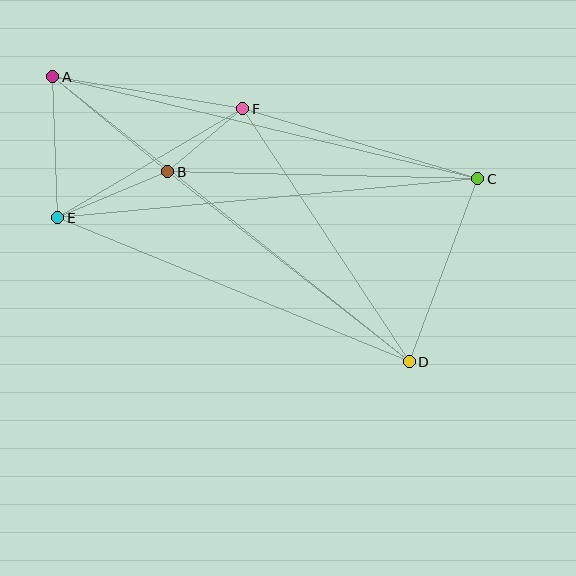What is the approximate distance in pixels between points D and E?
The distance between D and E is approximately 380 pixels.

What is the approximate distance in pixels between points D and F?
The distance between D and F is approximately 303 pixels.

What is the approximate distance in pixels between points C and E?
The distance between C and E is approximately 422 pixels.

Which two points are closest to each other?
Points B and F are closest to each other.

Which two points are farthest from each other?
Points A and D are farthest from each other.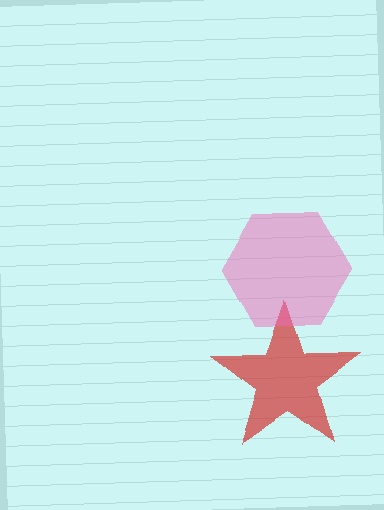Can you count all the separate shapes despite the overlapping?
Yes, there are 2 separate shapes.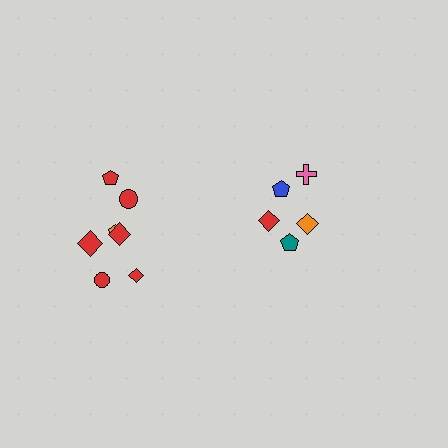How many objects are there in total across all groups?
There are 12 objects.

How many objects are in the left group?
There are 7 objects.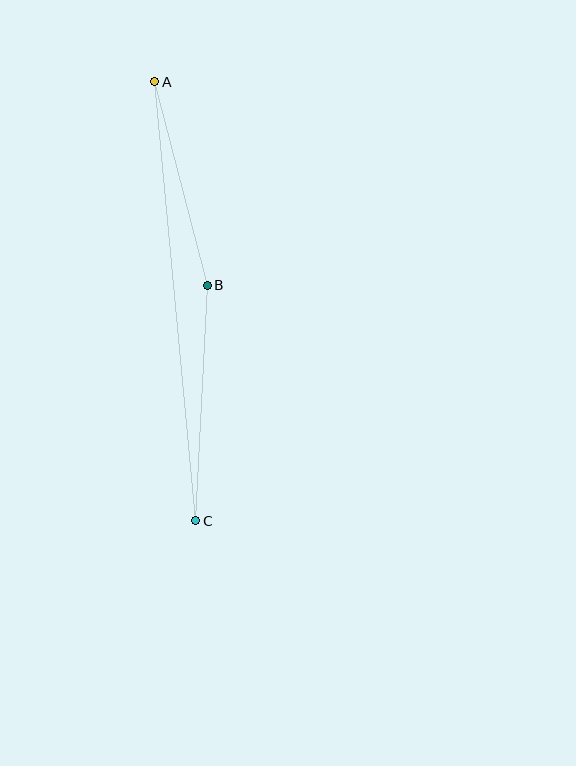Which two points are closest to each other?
Points A and B are closest to each other.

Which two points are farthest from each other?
Points A and C are farthest from each other.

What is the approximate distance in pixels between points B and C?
The distance between B and C is approximately 236 pixels.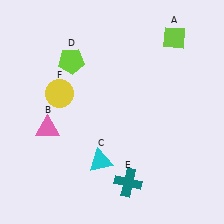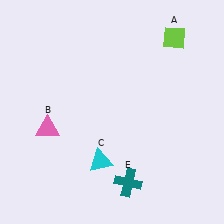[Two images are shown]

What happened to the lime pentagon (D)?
The lime pentagon (D) was removed in Image 2. It was in the top-left area of Image 1.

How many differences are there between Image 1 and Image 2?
There are 2 differences between the two images.